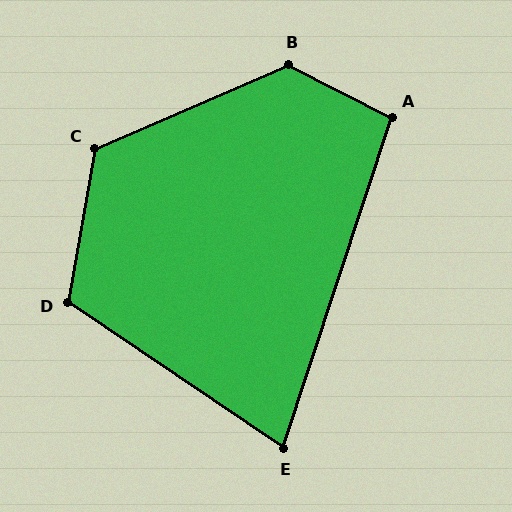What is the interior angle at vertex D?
Approximately 114 degrees (obtuse).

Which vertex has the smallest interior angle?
E, at approximately 74 degrees.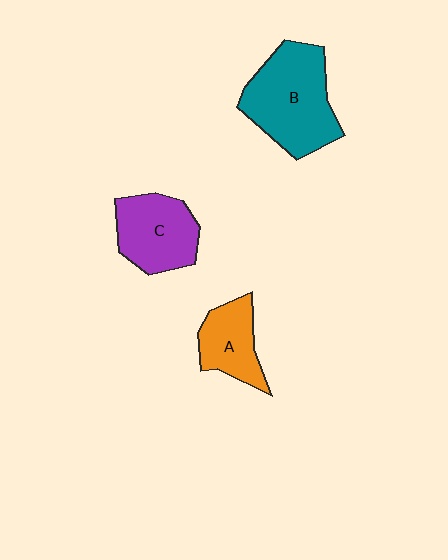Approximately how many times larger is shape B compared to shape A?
Approximately 1.9 times.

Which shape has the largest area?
Shape B (teal).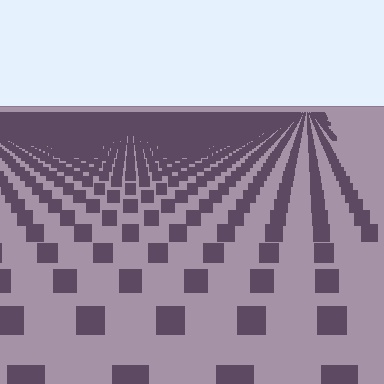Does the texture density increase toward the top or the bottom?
Density increases toward the top.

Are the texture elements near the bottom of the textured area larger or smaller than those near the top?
Larger. Near the bottom, elements are closer to the viewer and appear at a bigger on-screen size.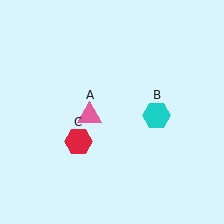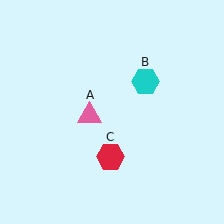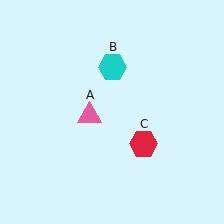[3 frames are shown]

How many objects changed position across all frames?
2 objects changed position: cyan hexagon (object B), red hexagon (object C).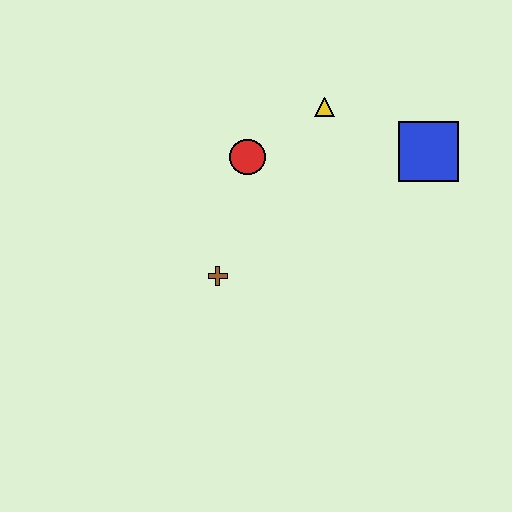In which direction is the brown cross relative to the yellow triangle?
The brown cross is below the yellow triangle.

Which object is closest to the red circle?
The yellow triangle is closest to the red circle.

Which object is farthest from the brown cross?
The blue square is farthest from the brown cross.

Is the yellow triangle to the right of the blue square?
No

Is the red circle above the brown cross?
Yes